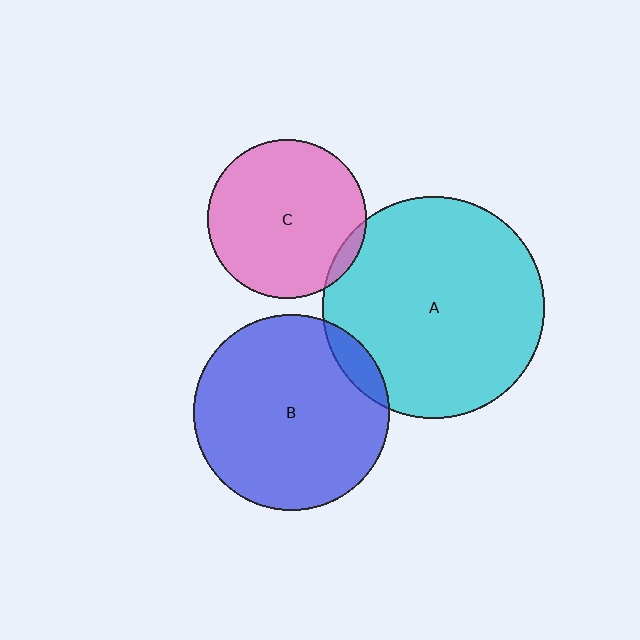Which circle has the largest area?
Circle A (cyan).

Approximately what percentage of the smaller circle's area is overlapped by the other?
Approximately 10%.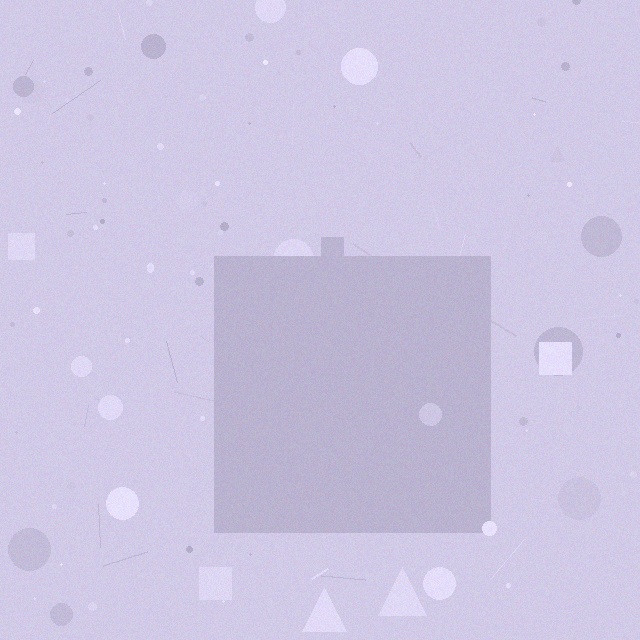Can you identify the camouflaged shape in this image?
The camouflaged shape is a square.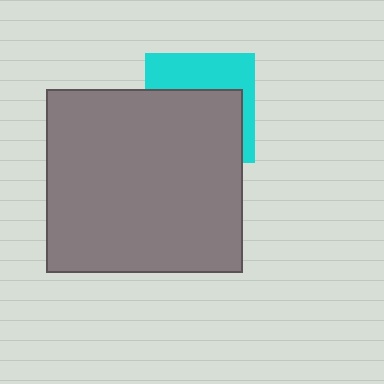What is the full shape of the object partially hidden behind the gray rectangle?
The partially hidden object is a cyan square.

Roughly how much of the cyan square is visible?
A small part of it is visible (roughly 40%).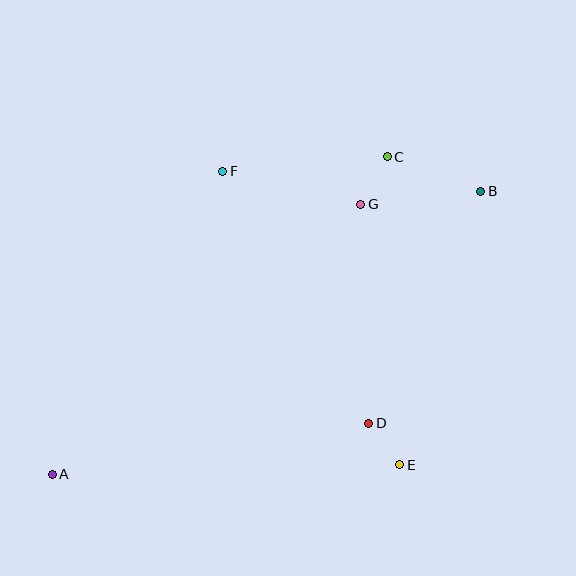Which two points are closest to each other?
Points D and E are closest to each other.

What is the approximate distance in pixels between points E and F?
The distance between E and F is approximately 343 pixels.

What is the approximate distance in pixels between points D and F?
The distance between D and F is approximately 291 pixels.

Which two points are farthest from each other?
Points A and B are farthest from each other.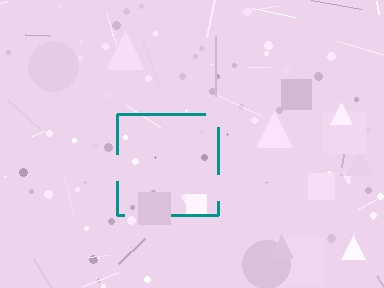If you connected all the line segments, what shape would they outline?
They would outline a square.